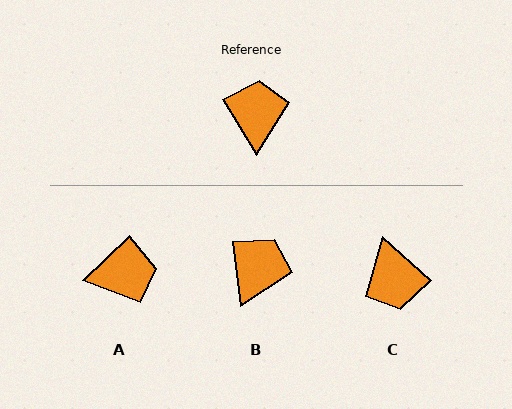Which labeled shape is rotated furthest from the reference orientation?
C, about 164 degrees away.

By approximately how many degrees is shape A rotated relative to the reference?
Approximately 78 degrees clockwise.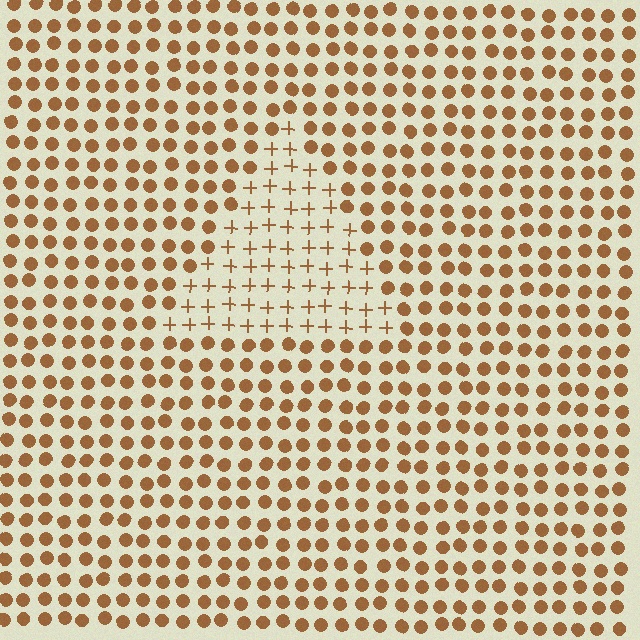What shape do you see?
I see a triangle.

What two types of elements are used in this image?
The image uses plus signs inside the triangle region and circles outside it.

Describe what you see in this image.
The image is filled with small brown elements arranged in a uniform grid. A triangle-shaped region contains plus signs, while the surrounding area contains circles. The boundary is defined purely by the change in element shape.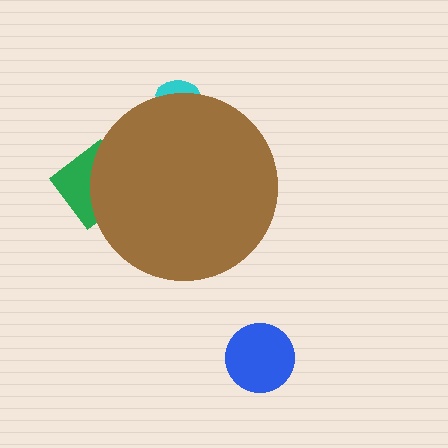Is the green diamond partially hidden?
Yes, the green diamond is partially hidden behind the brown circle.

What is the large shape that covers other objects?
A brown circle.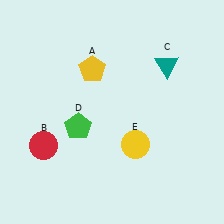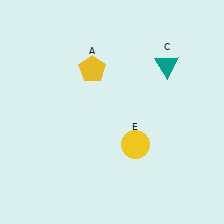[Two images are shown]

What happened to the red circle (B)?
The red circle (B) was removed in Image 2. It was in the bottom-left area of Image 1.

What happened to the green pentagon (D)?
The green pentagon (D) was removed in Image 2. It was in the bottom-left area of Image 1.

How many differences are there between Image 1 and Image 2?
There are 2 differences between the two images.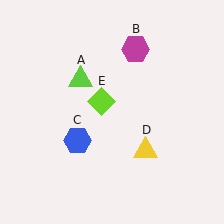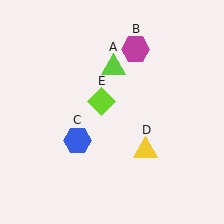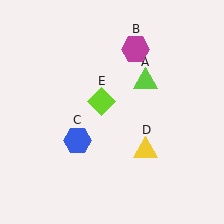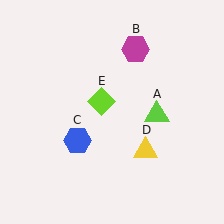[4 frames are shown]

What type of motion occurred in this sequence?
The lime triangle (object A) rotated clockwise around the center of the scene.